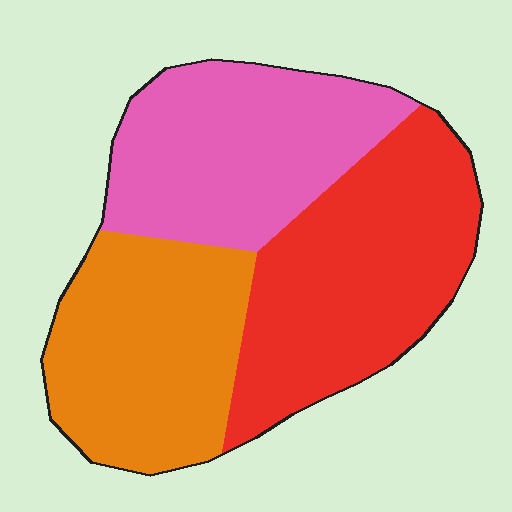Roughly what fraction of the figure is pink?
Pink covers around 30% of the figure.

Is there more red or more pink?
Red.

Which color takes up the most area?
Red, at roughly 35%.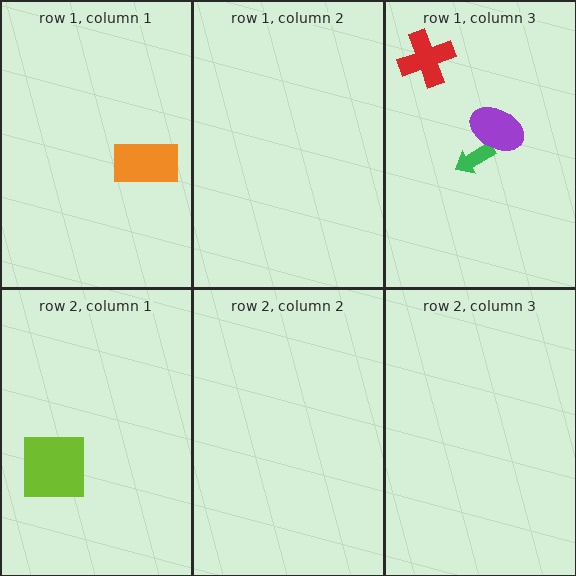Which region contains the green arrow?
The row 1, column 3 region.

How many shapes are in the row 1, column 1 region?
1.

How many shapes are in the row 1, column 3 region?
3.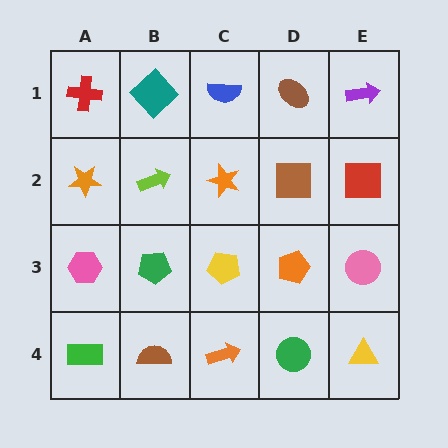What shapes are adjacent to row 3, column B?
A lime arrow (row 2, column B), a brown semicircle (row 4, column B), a pink hexagon (row 3, column A), a yellow pentagon (row 3, column C).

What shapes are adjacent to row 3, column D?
A brown square (row 2, column D), a green circle (row 4, column D), a yellow pentagon (row 3, column C), a pink circle (row 3, column E).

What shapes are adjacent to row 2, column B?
A teal diamond (row 1, column B), a green pentagon (row 3, column B), an orange star (row 2, column A), an orange star (row 2, column C).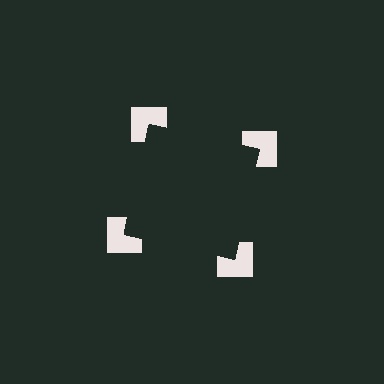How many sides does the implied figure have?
4 sides.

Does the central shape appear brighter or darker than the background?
It typically appears slightly darker than the background, even though no actual brightness change is drawn.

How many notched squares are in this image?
There are 4 — one at each vertex of the illusory square.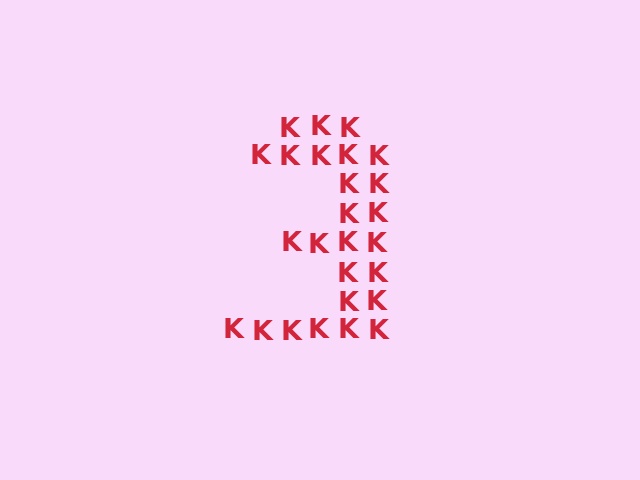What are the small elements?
The small elements are letter K's.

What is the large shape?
The large shape is the digit 3.